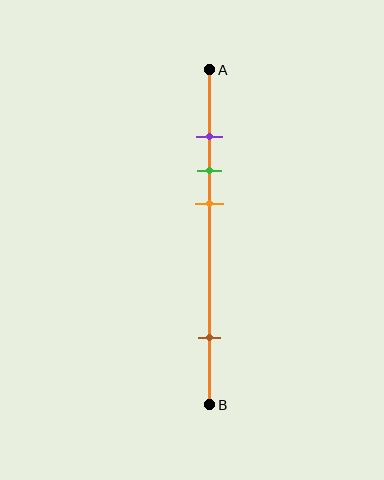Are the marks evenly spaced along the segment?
No, the marks are not evenly spaced.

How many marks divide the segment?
There are 4 marks dividing the segment.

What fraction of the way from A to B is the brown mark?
The brown mark is approximately 80% (0.8) of the way from A to B.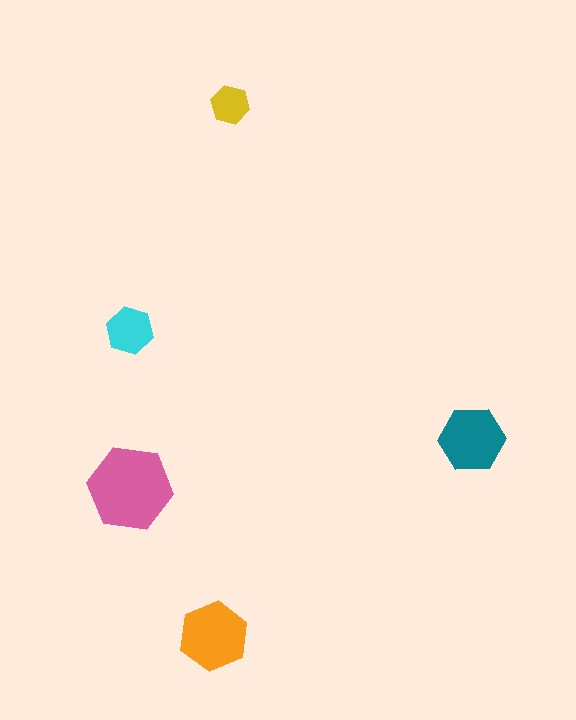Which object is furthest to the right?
The teal hexagon is rightmost.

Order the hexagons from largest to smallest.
the pink one, the orange one, the teal one, the cyan one, the yellow one.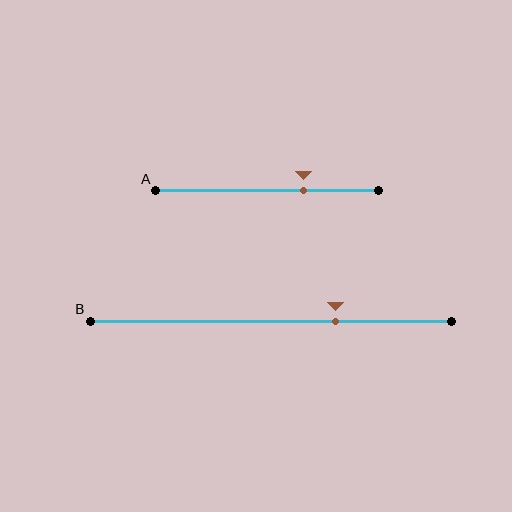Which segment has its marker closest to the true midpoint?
Segment A has its marker closest to the true midpoint.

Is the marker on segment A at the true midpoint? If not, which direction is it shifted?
No, the marker on segment A is shifted to the right by about 16% of the segment length.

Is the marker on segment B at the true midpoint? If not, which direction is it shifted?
No, the marker on segment B is shifted to the right by about 18% of the segment length.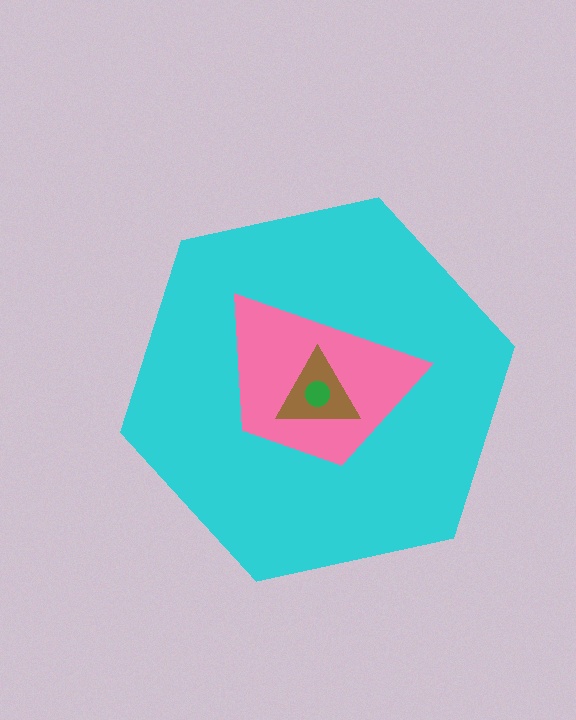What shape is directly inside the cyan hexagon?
The pink trapezoid.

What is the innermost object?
The green circle.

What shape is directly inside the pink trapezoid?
The brown triangle.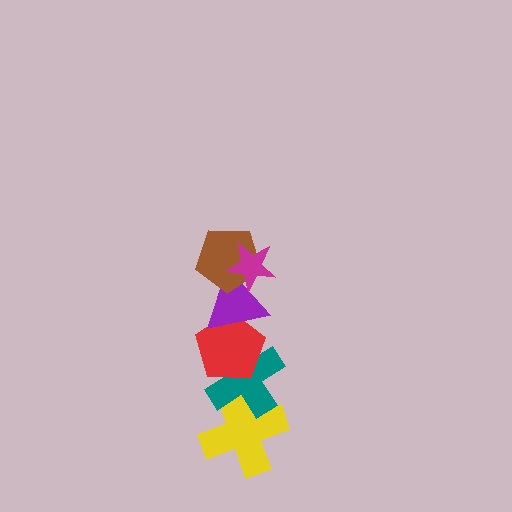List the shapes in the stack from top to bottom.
From top to bottom: the magenta star, the brown pentagon, the purple triangle, the red pentagon, the teal cross, the yellow cross.